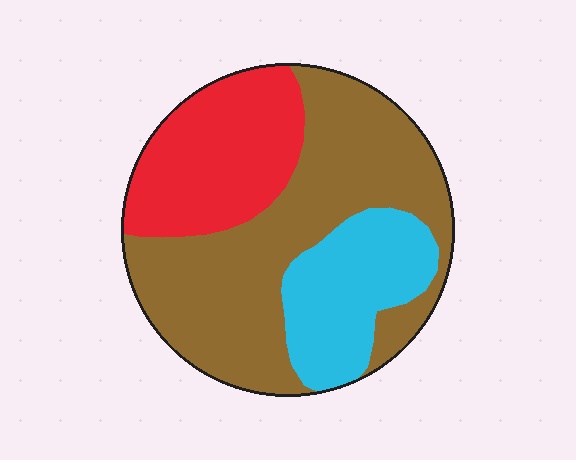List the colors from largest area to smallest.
From largest to smallest: brown, red, cyan.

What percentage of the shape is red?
Red takes up about one quarter (1/4) of the shape.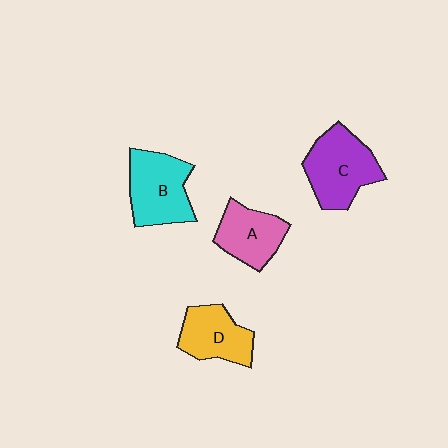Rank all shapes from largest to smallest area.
From largest to smallest: C (purple), B (cyan), D (yellow), A (pink).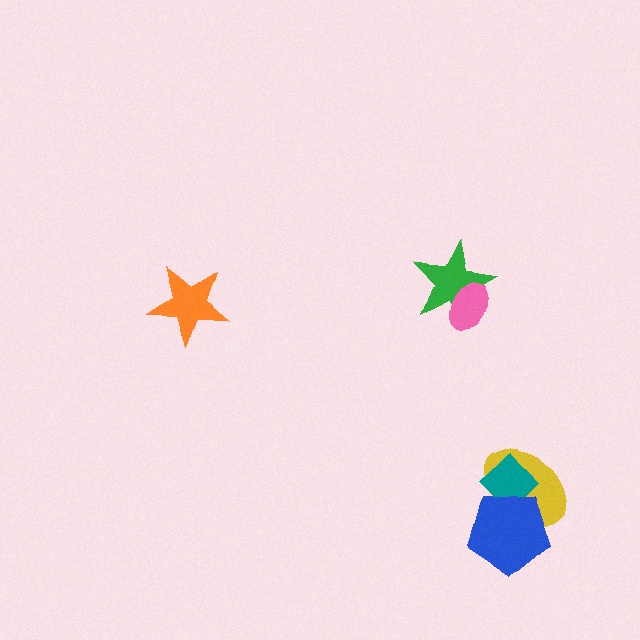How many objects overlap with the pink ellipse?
1 object overlaps with the pink ellipse.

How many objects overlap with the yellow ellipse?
2 objects overlap with the yellow ellipse.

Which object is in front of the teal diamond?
The blue pentagon is in front of the teal diamond.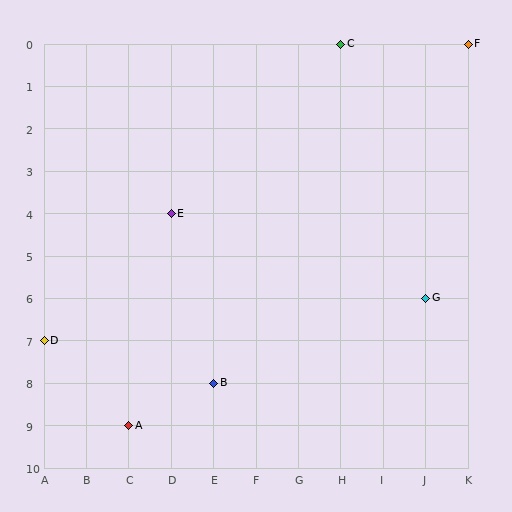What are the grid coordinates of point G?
Point G is at grid coordinates (J, 6).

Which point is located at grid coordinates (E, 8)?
Point B is at (E, 8).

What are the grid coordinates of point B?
Point B is at grid coordinates (E, 8).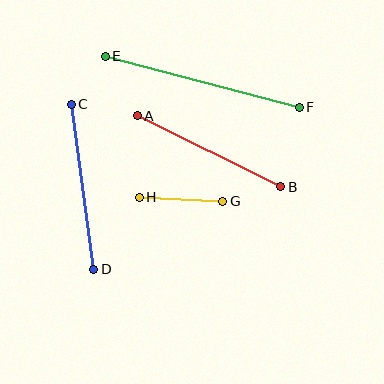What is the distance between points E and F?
The distance is approximately 201 pixels.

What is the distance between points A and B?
The distance is approximately 160 pixels.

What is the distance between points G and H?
The distance is approximately 84 pixels.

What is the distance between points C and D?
The distance is approximately 166 pixels.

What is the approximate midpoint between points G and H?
The midpoint is at approximately (181, 199) pixels.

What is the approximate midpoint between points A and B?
The midpoint is at approximately (209, 151) pixels.